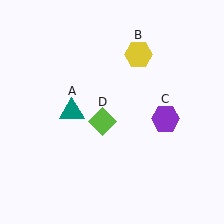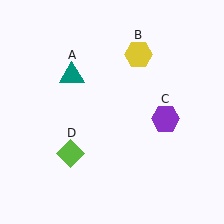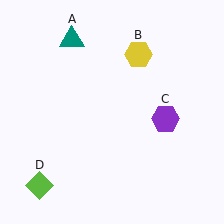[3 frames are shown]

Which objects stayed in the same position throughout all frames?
Yellow hexagon (object B) and purple hexagon (object C) remained stationary.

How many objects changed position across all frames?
2 objects changed position: teal triangle (object A), lime diamond (object D).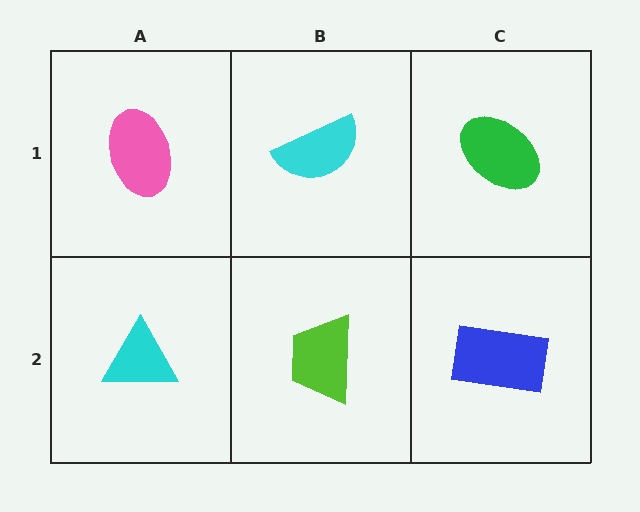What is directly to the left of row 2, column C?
A lime trapezoid.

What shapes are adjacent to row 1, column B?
A lime trapezoid (row 2, column B), a pink ellipse (row 1, column A), a green ellipse (row 1, column C).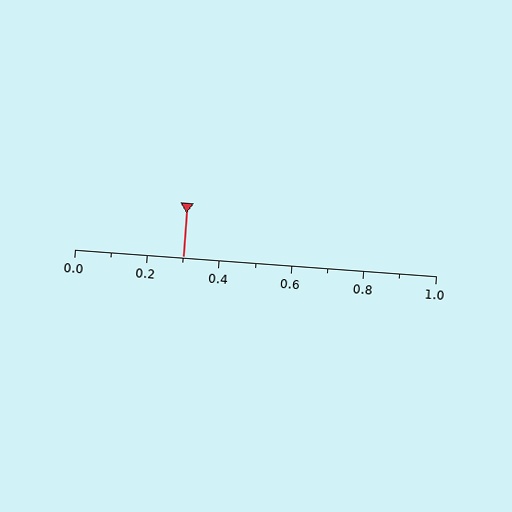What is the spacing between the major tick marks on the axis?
The major ticks are spaced 0.2 apart.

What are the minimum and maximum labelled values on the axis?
The axis runs from 0.0 to 1.0.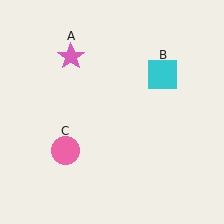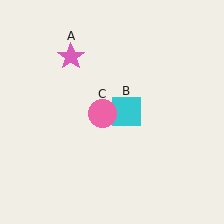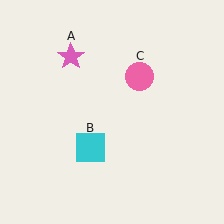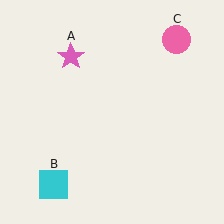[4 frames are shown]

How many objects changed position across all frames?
2 objects changed position: cyan square (object B), pink circle (object C).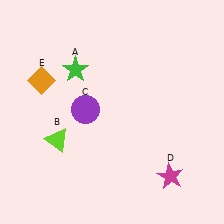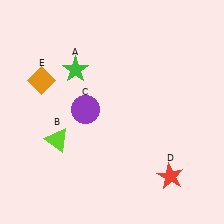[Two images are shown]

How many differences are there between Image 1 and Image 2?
There is 1 difference between the two images.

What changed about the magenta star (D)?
In Image 1, D is magenta. In Image 2, it changed to red.